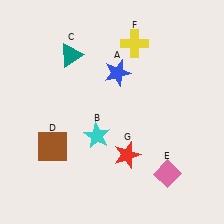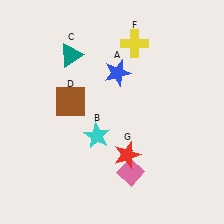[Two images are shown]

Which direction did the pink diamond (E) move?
The pink diamond (E) moved left.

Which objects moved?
The objects that moved are: the brown square (D), the pink diamond (E).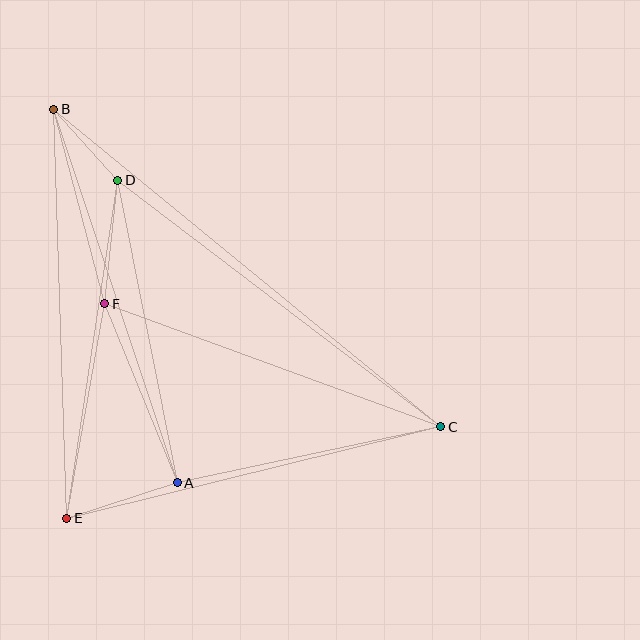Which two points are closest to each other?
Points B and D are closest to each other.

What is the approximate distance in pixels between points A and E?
The distance between A and E is approximately 116 pixels.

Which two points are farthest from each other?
Points B and C are farthest from each other.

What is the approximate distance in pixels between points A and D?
The distance between A and D is approximately 308 pixels.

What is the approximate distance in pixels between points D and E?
The distance between D and E is approximately 342 pixels.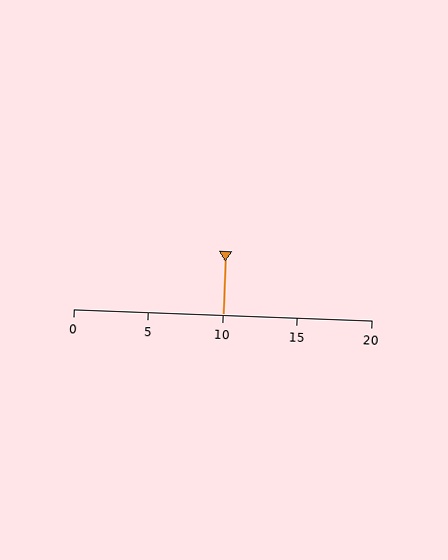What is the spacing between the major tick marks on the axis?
The major ticks are spaced 5 apart.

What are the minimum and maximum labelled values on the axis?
The axis runs from 0 to 20.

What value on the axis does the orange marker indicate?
The marker indicates approximately 10.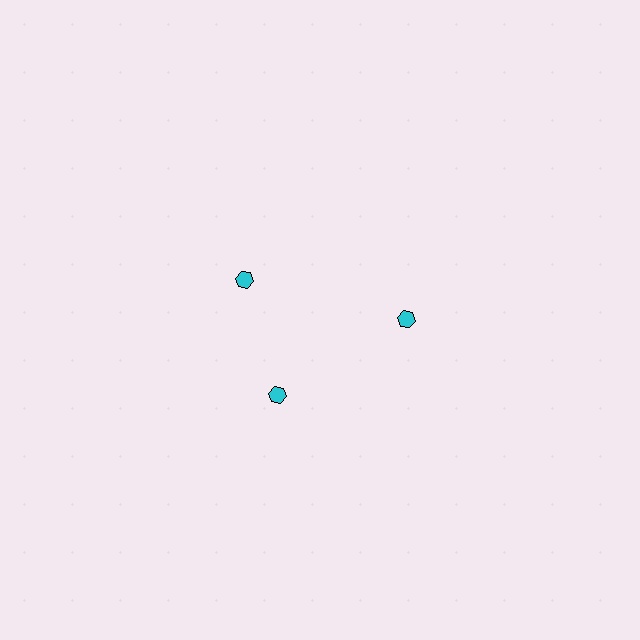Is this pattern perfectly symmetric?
No. The 3 cyan hexagons are arranged in a ring, but one element near the 11 o'clock position is rotated out of alignment along the ring, breaking the 3-fold rotational symmetry.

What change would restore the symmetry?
The symmetry would be restored by rotating it back into even spacing with its neighbors so that all 3 hexagons sit at equal angles and equal distance from the center.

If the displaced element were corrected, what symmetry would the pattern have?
It would have 3-fold rotational symmetry — the pattern would map onto itself every 120 degrees.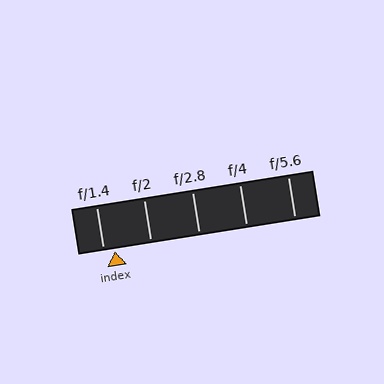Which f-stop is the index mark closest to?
The index mark is closest to f/1.4.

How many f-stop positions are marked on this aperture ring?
There are 5 f-stop positions marked.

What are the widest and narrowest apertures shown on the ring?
The widest aperture shown is f/1.4 and the narrowest is f/5.6.